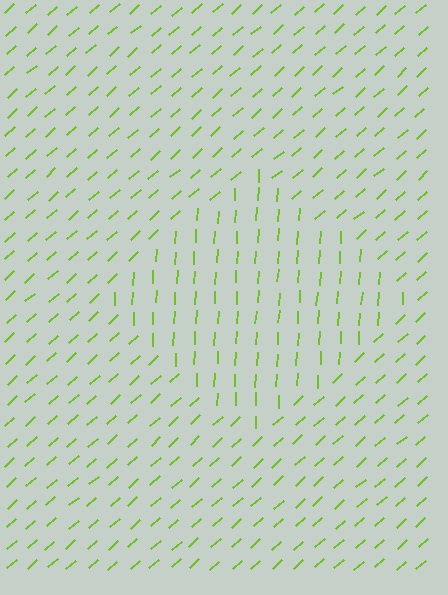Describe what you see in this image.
The image is filled with small lime line segments. A diamond region in the image has lines oriented differently from the surrounding lines, creating a visible texture boundary.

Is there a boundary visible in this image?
Yes, there is a texture boundary formed by a change in line orientation.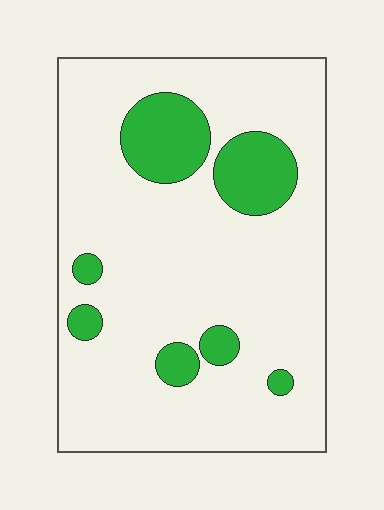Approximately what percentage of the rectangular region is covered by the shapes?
Approximately 15%.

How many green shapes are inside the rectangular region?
7.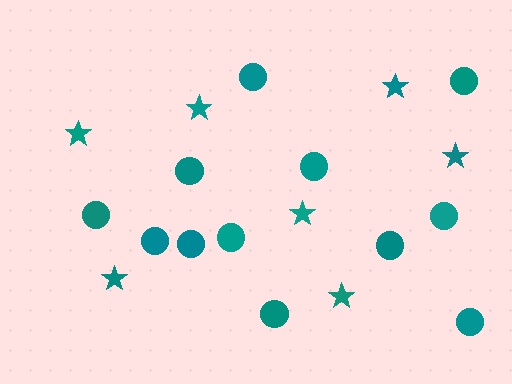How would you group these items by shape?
There are 2 groups: one group of stars (7) and one group of circles (12).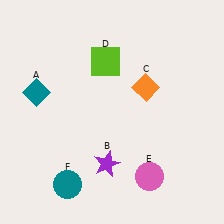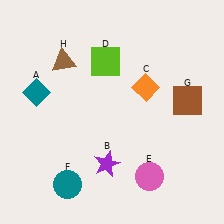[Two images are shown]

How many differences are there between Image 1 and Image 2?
There are 2 differences between the two images.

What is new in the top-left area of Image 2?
A brown triangle (H) was added in the top-left area of Image 2.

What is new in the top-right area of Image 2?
A brown square (G) was added in the top-right area of Image 2.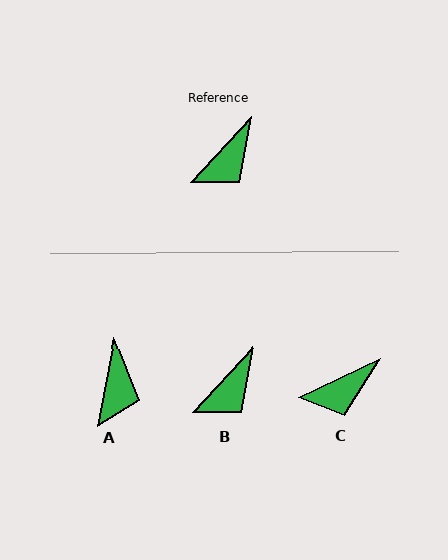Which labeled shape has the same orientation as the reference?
B.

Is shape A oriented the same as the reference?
No, it is off by about 32 degrees.